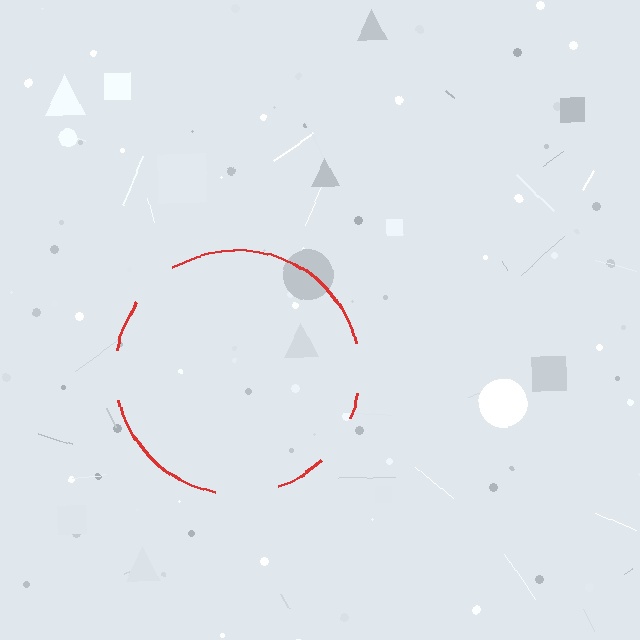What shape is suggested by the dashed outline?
The dashed outline suggests a circle.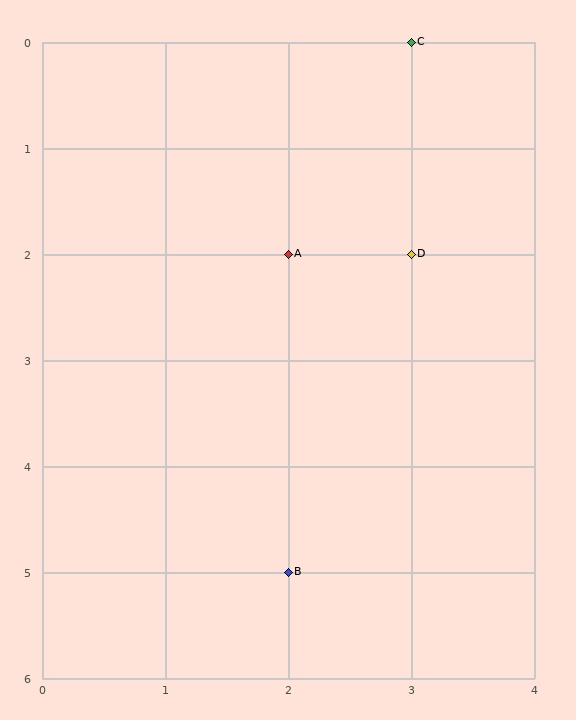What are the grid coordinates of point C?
Point C is at grid coordinates (3, 0).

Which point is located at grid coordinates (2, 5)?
Point B is at (2, 5).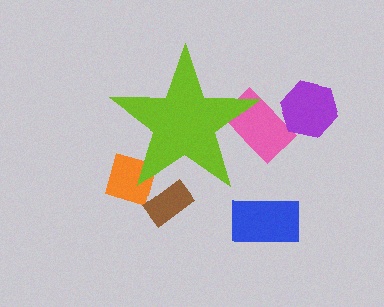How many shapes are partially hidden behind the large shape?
3 shapes are partially hidden.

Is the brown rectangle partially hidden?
Yes, the brown rectangle is partially hidden behind the lime star.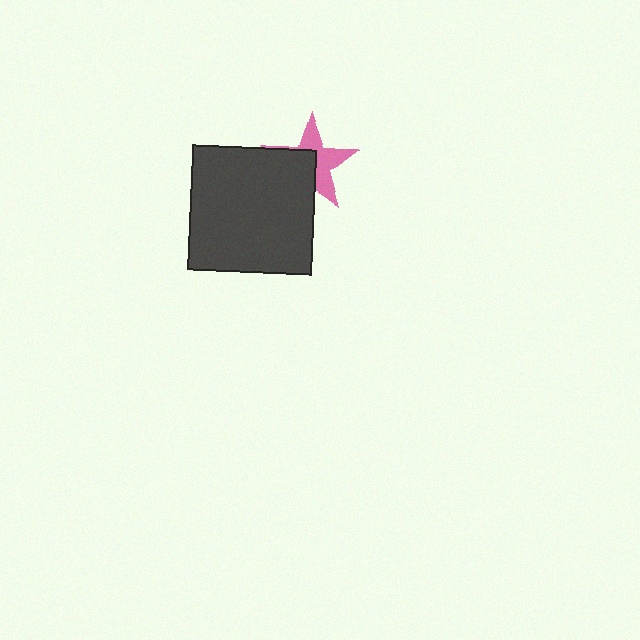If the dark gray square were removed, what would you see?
You would see the complete pink star.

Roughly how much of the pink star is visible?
About half of it is visible (roughly 53%).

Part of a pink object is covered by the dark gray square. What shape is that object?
It is a star.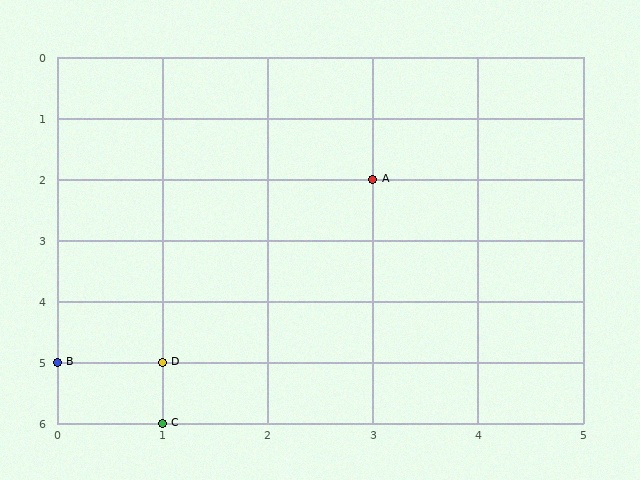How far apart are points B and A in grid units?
Points B and A are 3 columns and 3 rows apart (about 4.2 grid units diagonally).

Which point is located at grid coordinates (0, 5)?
Point B is at (0, 5).